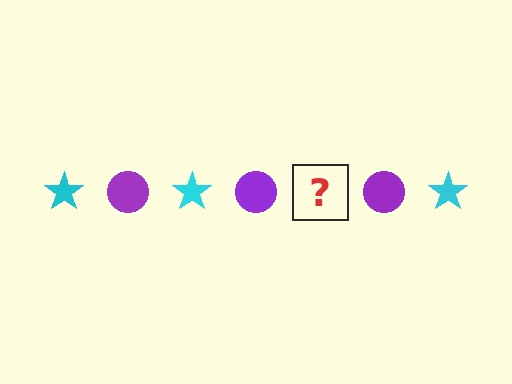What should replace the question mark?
The question mark should be replaced with a cyan star.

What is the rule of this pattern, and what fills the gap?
The rule is that the pattern alternates between cyan star and purple circle. The gap should be filled with a cyan star.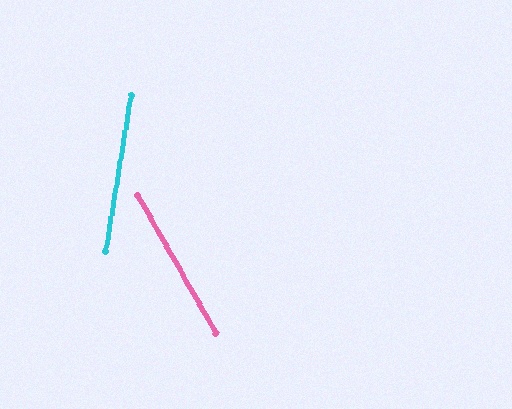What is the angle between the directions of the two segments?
Approximately 39 degrees.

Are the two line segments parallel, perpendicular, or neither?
Neither parallel nor perpendicular — they differ by about 39°.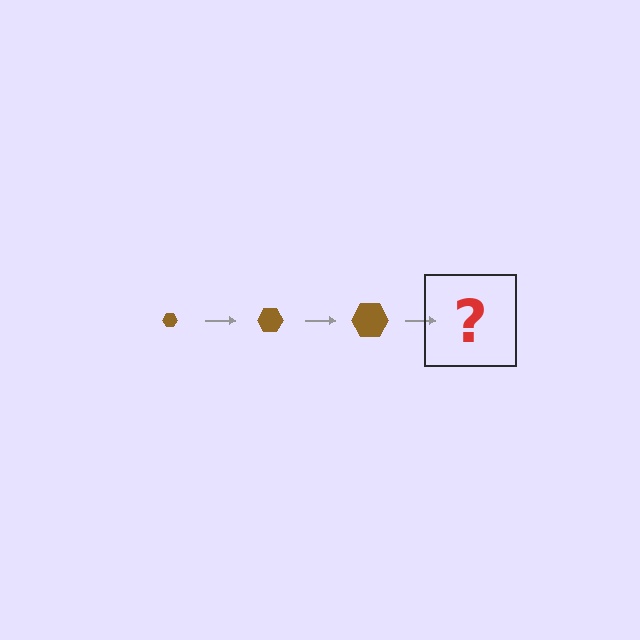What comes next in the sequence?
The next element should be a brown hexagon, larger than the previous one.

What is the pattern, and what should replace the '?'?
The pattern is that the hexagon gets progressively larger each step. The '?' should be a brown hexagon, larger than the previous one.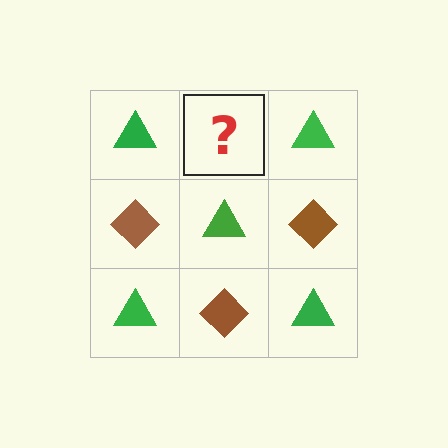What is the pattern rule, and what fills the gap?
The rule is that it alternates green triangle and brown diamond in a checkerboard pattern. The gap should be filled with a brown diamond.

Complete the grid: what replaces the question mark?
The question mark should be replaced with a brown diamond.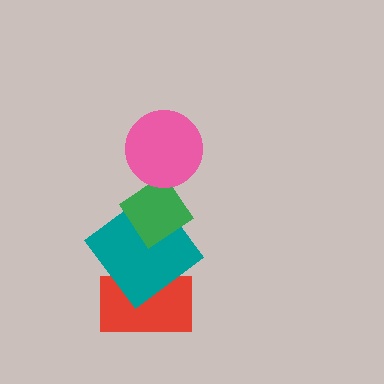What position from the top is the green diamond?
The green diamond is 2nd from the top.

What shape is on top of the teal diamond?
The green diamond is on top of the teal diamond.